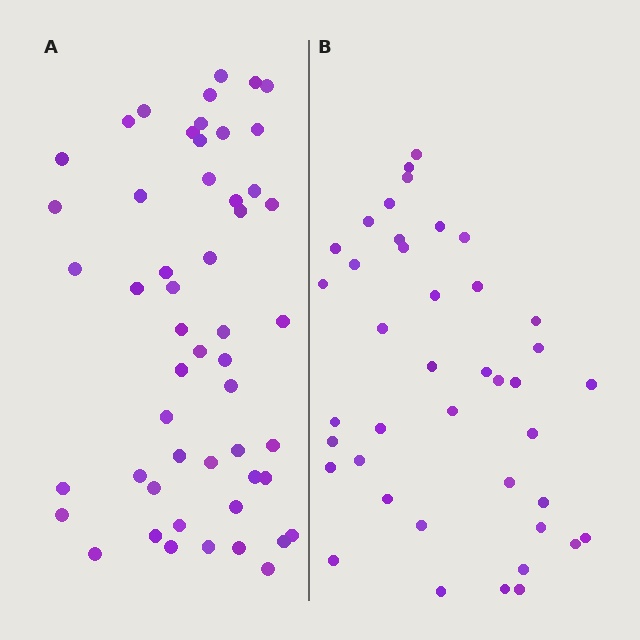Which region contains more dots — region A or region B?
Region A (the left region) has more dots.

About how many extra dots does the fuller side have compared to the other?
Region A has roughly 12 or so more dots than region B.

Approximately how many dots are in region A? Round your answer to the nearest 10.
About 50 dots. (The exact count is 52, which rounds to 50.)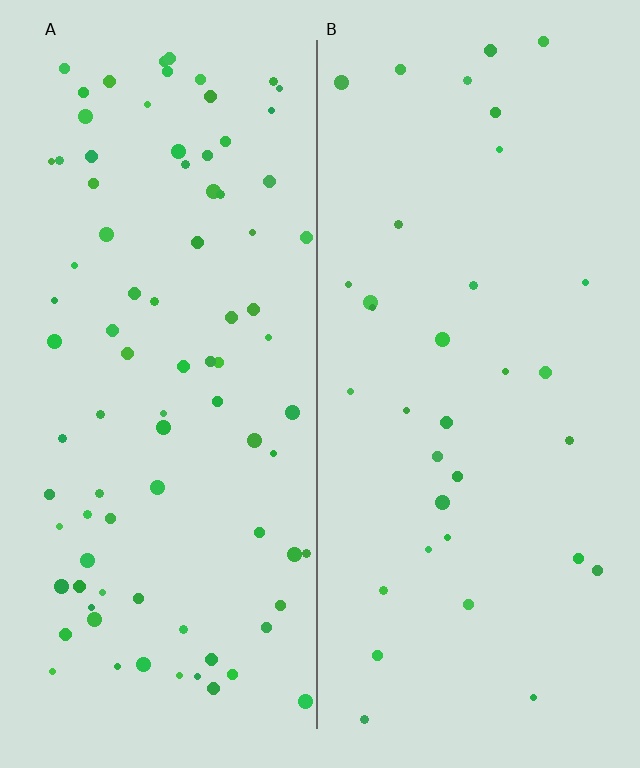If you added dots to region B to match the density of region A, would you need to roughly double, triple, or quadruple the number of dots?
Approximately triple.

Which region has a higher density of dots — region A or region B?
A (the left).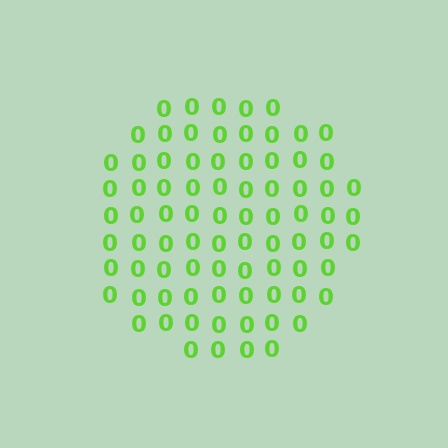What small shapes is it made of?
It is made of small digit 0's.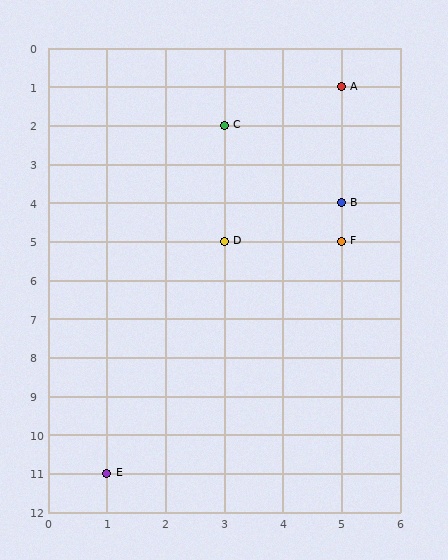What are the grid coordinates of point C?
Point C is at grid coordinates (3, 2).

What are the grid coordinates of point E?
Point E is at grid coordinates (1, 11).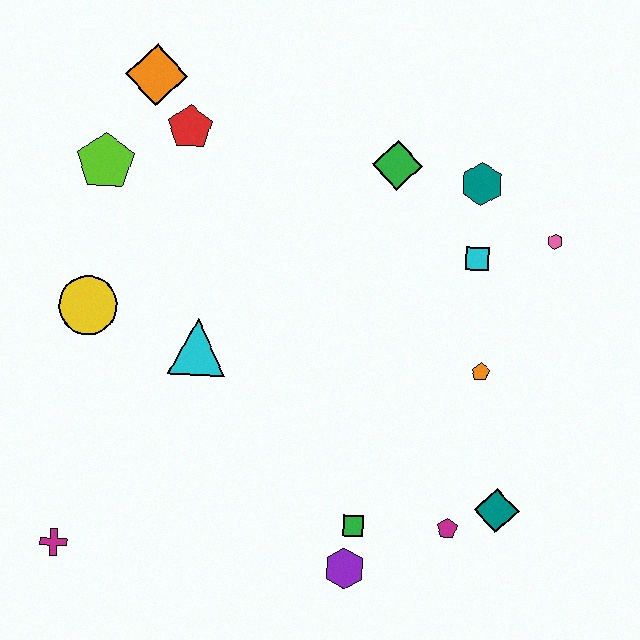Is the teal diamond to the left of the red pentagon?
No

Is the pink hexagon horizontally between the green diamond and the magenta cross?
No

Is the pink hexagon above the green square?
Yes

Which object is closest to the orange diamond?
The red pentagon is closest to the orange diamond.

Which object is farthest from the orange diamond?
The teal diamond is farthest from the orange diamond.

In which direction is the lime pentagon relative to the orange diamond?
The lime pentagon is below the orange diamond.